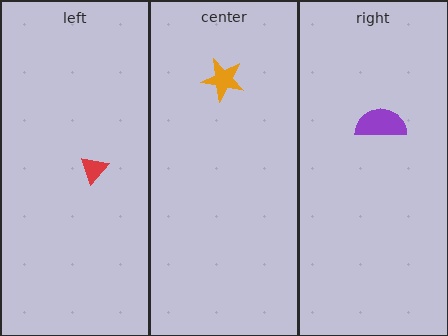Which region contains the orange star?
The center region.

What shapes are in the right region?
The purple semicircle.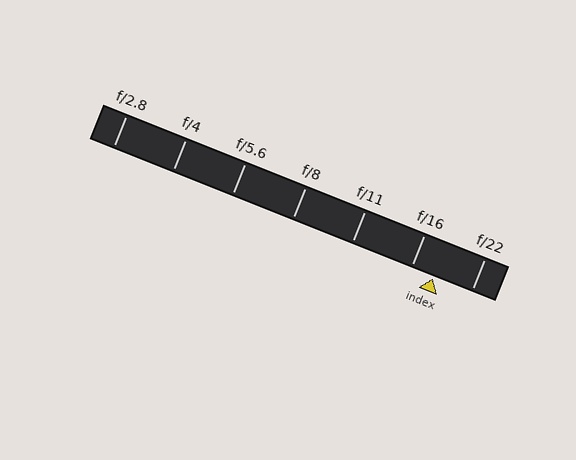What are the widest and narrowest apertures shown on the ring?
The widest aperture shown is f/2.8 and the narrowest is f/22.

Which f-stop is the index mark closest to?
The index mark is closest to f/16.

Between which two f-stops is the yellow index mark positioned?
The index mark is between f/16 and f/22.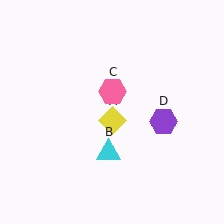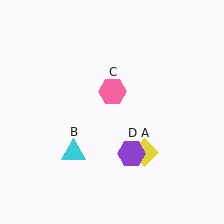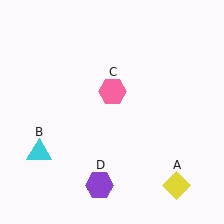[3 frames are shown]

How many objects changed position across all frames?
3 objects changed position: yellow diamond (object A), cyan triangle (object B), purple hexagon (object D).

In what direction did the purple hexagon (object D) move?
The purple hexagon (object D) moved down and to the left.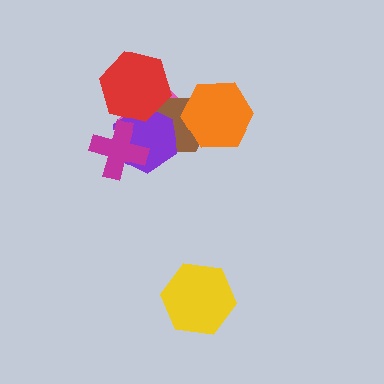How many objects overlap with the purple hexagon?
4 objects overlap with the purple hexagon.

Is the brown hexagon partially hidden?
Yes, it is partially covered by another shape.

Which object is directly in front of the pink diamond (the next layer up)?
The brown hexagon is directly in front of the pink diamond.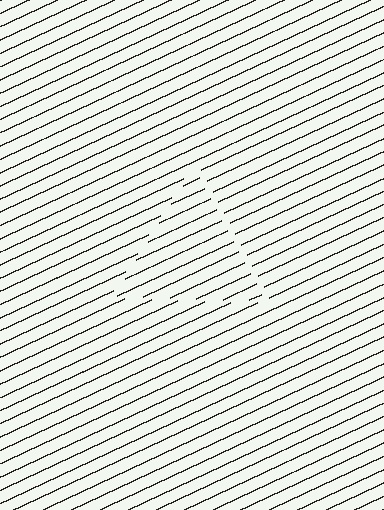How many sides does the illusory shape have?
3 sides — the line-ends trace a triangle.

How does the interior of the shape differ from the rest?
The interior of the shape contains the same grating, shifted by half a period — the contour is defined by the phase discontinuity where line-ends from the inner and outer gratings abut.